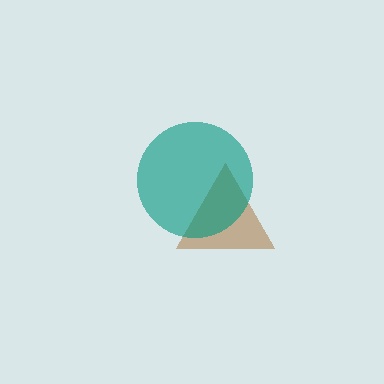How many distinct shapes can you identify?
There are 2 distinct shapes: a brown triangle, a teal circle.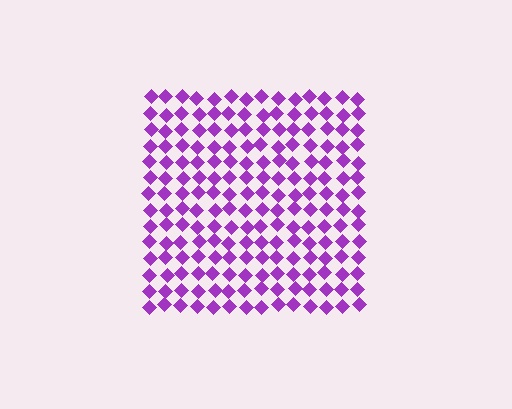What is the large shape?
The large shape is a square.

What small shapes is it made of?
It is made of small diamonds.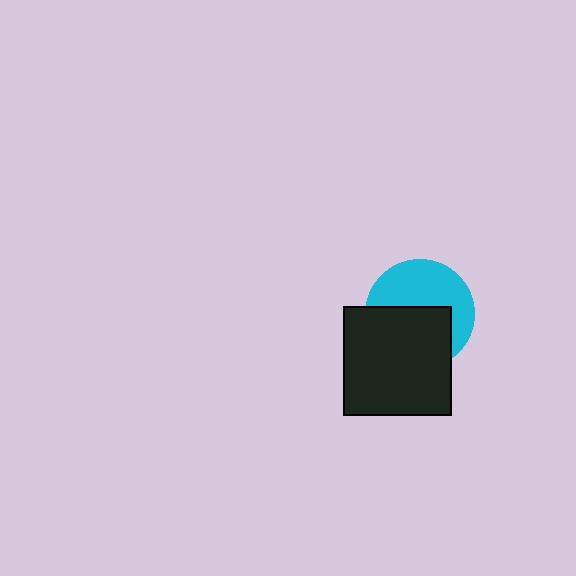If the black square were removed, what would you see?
You would see the complete cyan circle.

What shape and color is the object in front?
The object in front is a black square.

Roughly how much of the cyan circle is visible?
About half of it is visible (roughly 50%).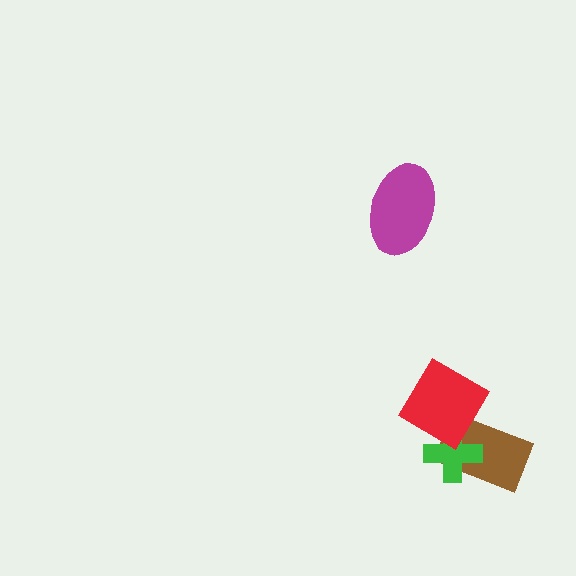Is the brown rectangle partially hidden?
Yes, it is partially covered by another shape.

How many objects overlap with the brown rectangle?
2 objects overlap with the brown rectangle.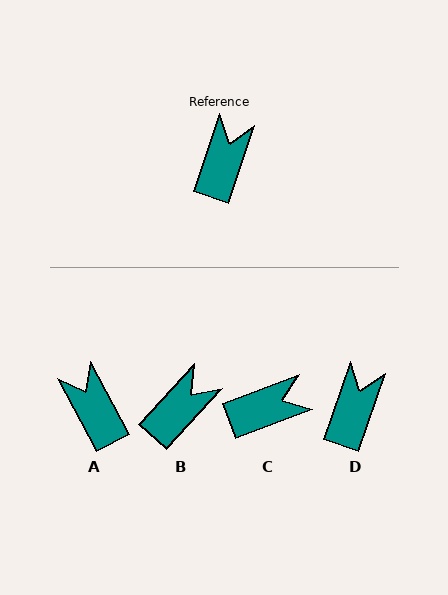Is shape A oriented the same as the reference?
No, it is off by about 47 degrees.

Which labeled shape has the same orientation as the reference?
D.